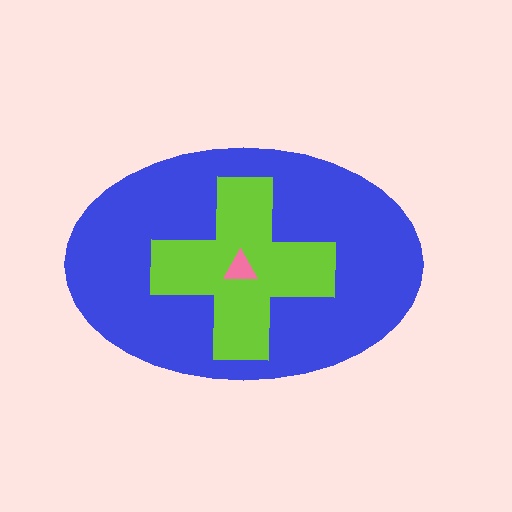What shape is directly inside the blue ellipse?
The lime cross.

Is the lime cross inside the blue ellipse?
Yes.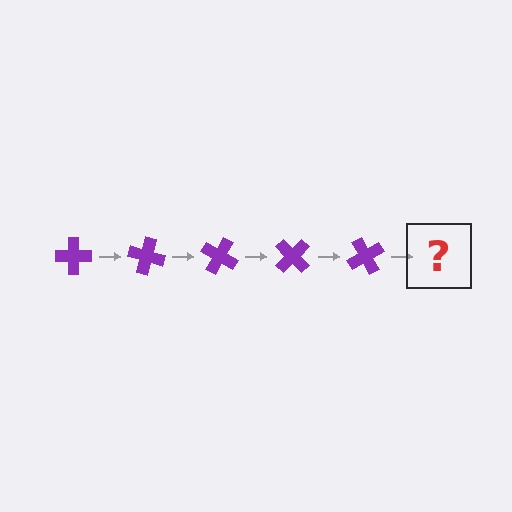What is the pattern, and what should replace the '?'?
The pattern is that the cross rotates 15 degrees each step. The '?' should be a purple cross rotated 75 degrees.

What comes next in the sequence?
The next element should be a purple cross rotated 75 degrees.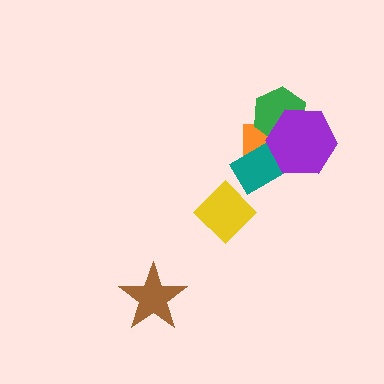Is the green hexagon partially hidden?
Yes, it is partially covered by another shape.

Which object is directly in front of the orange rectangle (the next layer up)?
The teal rectangle is directly in front of the orange rectangle.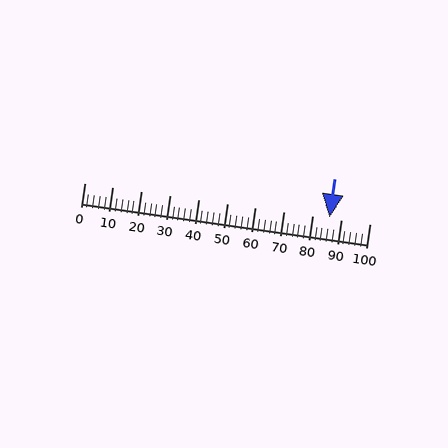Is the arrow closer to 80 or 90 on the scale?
The arrow is closer to 90.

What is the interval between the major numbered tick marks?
The major tick marks are spaced 10 units apart.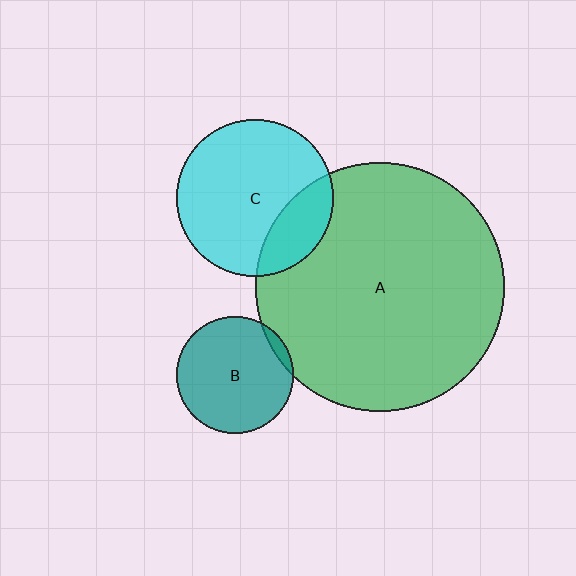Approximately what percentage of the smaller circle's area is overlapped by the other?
Approximately 5%.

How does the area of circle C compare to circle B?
Approximately 1.8 times.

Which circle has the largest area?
Circle A (green).